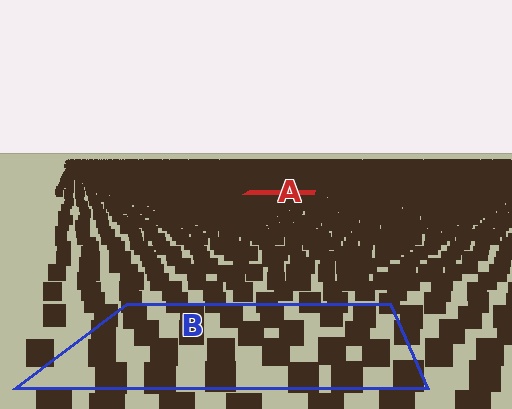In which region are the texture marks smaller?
The texture marks are smaller in region A, because it is farther away.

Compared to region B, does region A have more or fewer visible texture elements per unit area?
Region A has more texture elements per unit area — they are packed more densely because it is farther away.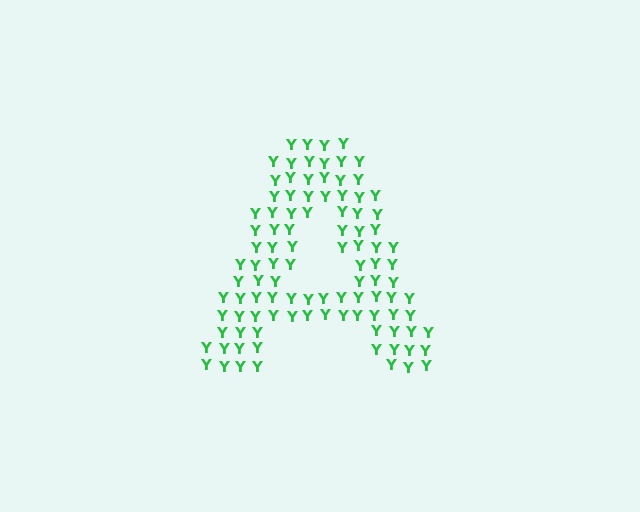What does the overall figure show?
The overall figure shows the letter A.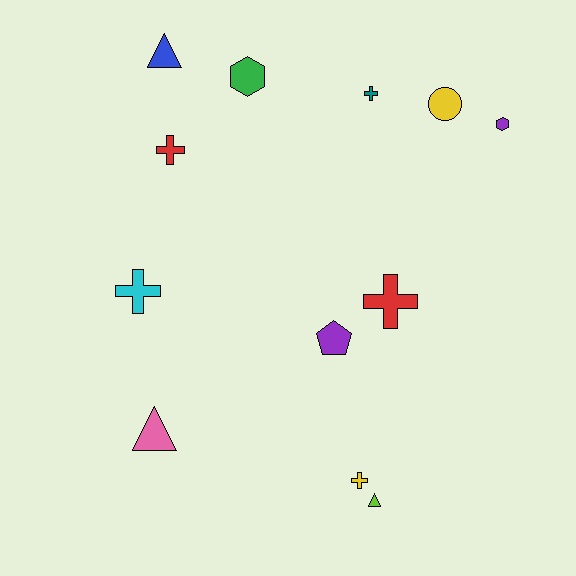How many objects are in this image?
There are 12 objects.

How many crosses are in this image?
There are 5 crosses.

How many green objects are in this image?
There is 1 green object.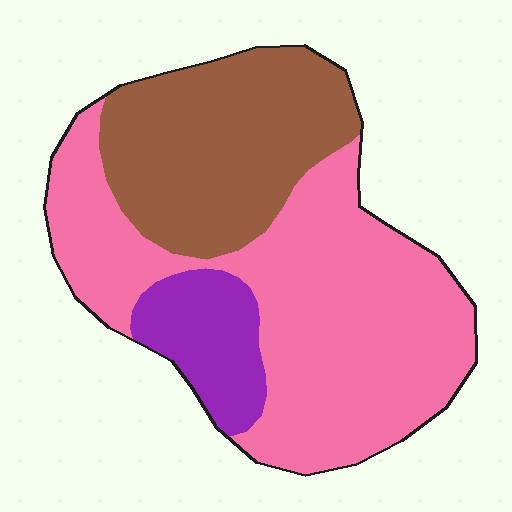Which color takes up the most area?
Pink, at roughly 55%.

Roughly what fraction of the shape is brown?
Brown covers 32% of the shape.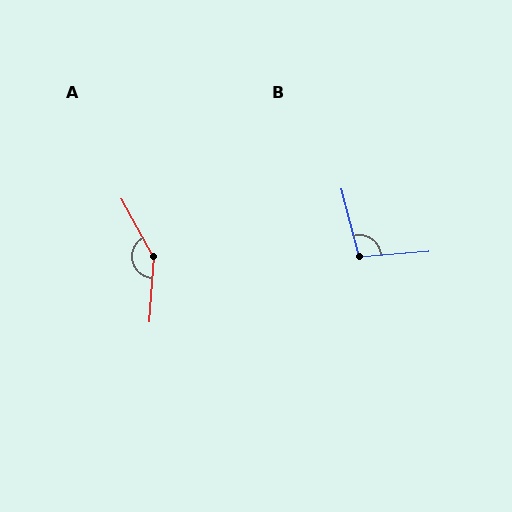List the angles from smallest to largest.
B (100°), A (148°).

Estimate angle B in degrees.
Approximately 100 degrees.